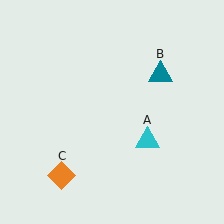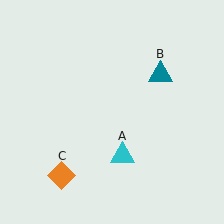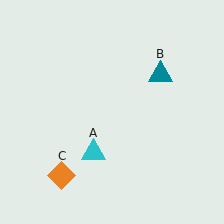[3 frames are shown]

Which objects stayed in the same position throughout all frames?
Teal triangle (object B) and orange diamond (object C) remained stationary.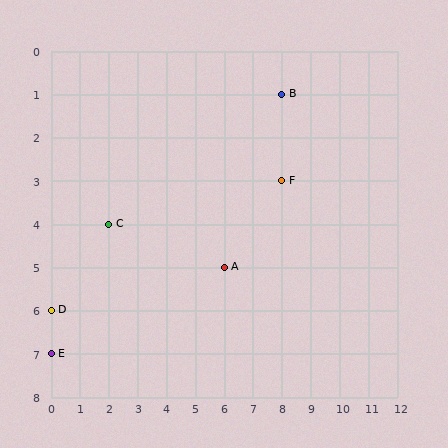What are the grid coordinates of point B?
Point B is at grid coordinates (8, 1).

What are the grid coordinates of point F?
Point F is at grid coordinates (8, 3).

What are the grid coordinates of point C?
Point C is at grid coordinates (2, 4).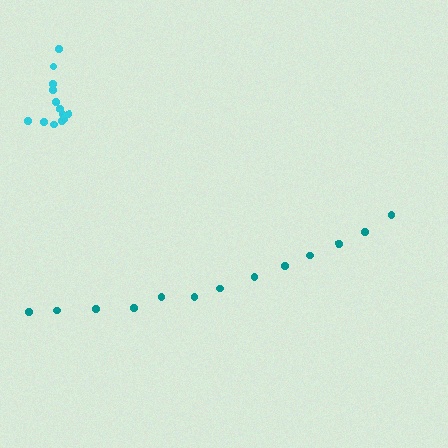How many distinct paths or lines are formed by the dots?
There are 2 distinct paths.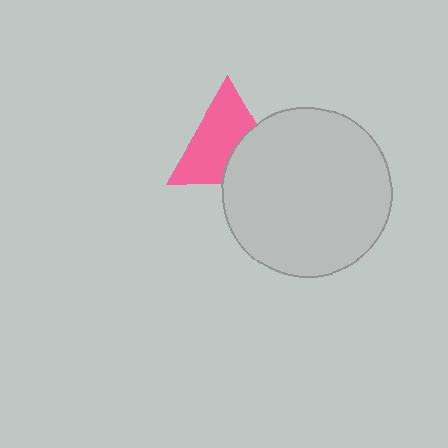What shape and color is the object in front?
The object in front is a light gray circle.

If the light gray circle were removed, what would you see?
You would see the complete pink triangle.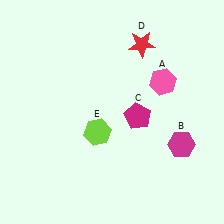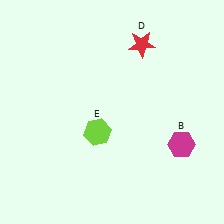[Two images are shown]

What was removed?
The pink hexagon (A), the magenta pentagon (C) were removed in Image 2.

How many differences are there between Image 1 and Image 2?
There are 2 differences between the two images.